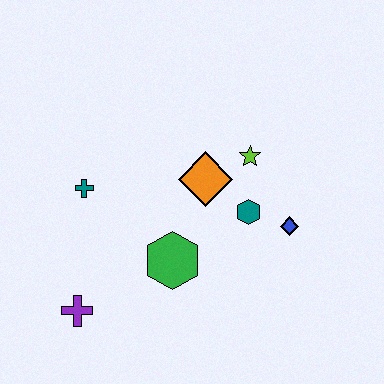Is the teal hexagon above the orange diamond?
No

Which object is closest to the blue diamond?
The teal hexagon is closest to the blue diamond.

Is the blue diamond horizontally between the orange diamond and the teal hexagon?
No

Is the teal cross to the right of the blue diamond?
No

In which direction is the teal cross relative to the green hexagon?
The teal cross is to the left of the green hexagon.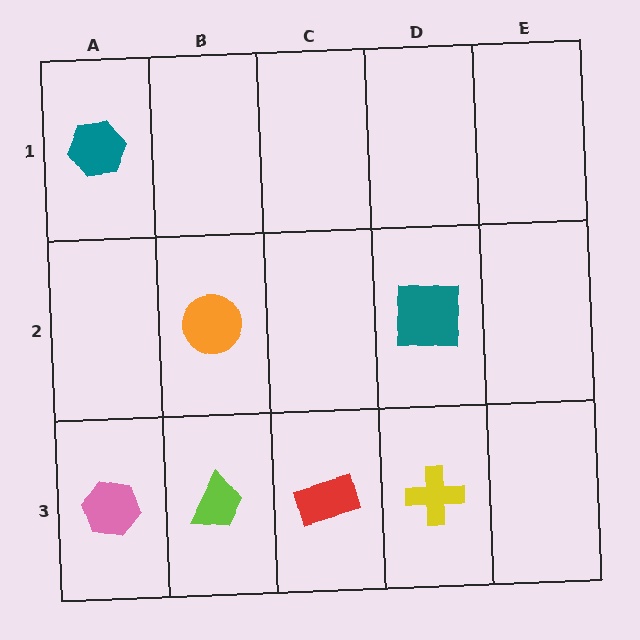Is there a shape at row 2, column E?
No, that cell is empty.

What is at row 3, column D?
A yellow cross.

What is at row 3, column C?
A red rectangle.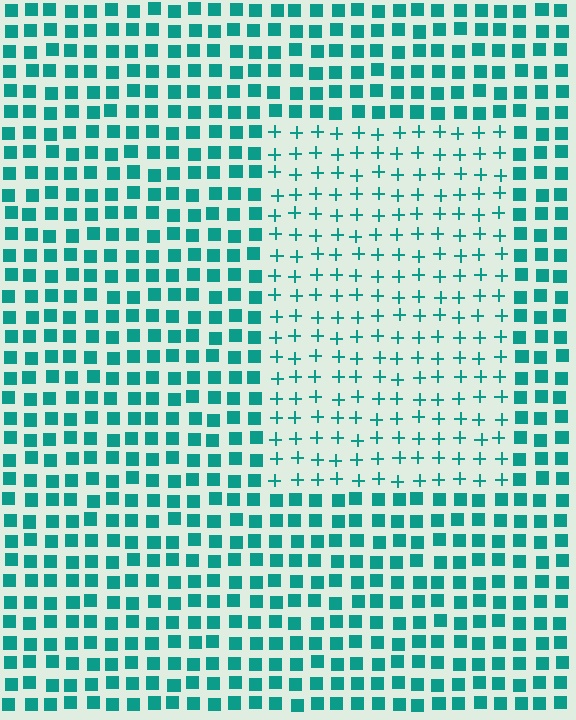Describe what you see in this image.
The image is filled with small teal elements arranged in a uniform grid. A rectangle-shaped region contains plus signs, while the surrounding area contains squares. The boundary is defined purely by the change in element shape.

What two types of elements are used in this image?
The image uses plus signs inside the rectangle region and squares outside it.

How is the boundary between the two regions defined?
The boundary is defined by a change in element shape: plus signs inside vs. squares outside. All elements share the same color and spacing.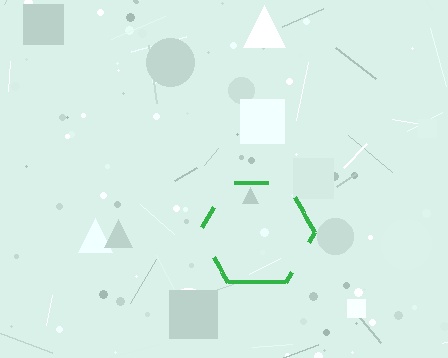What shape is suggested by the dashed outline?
The dashed outline suggests a hexagon.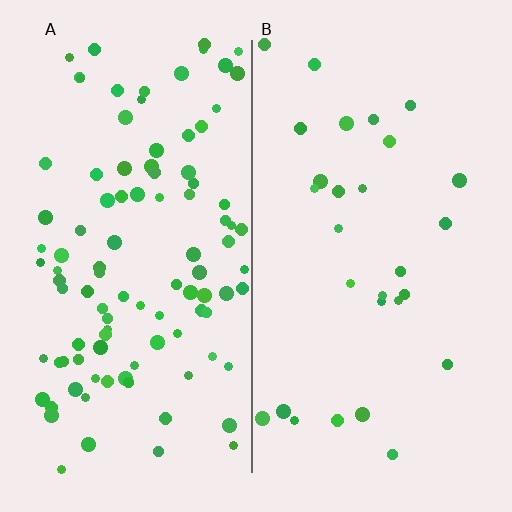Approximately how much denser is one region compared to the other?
Approximately 3.5× — region A over region B.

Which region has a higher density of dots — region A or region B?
A (the left).